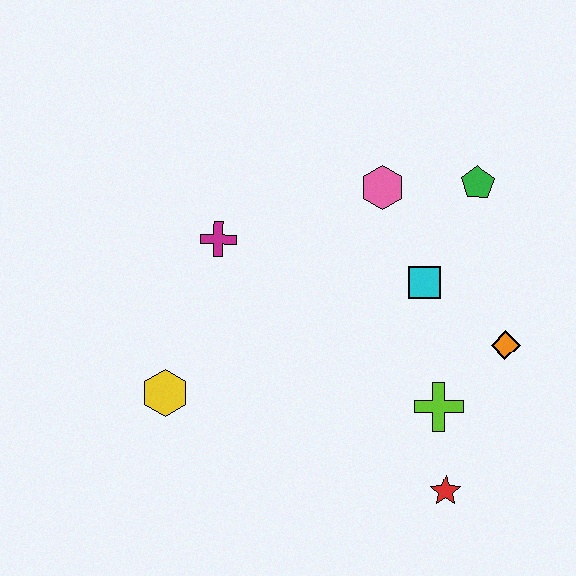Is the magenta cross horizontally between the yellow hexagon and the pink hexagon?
Yes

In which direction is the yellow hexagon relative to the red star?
The yellow hexagon is to the left of the red star.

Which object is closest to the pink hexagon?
The green pentagon is closest to the pink hexagon.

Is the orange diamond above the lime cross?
Yes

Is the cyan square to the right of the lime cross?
No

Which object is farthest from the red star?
The magenta cross is farthest from the red star.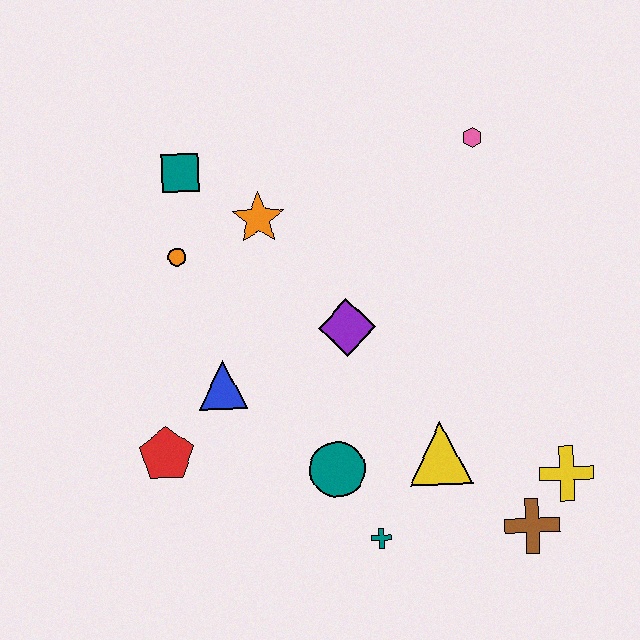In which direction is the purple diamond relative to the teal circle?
The purple diamond is above the teal circle.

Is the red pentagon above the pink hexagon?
No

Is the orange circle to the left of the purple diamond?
Yes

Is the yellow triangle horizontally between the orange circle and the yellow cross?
Yes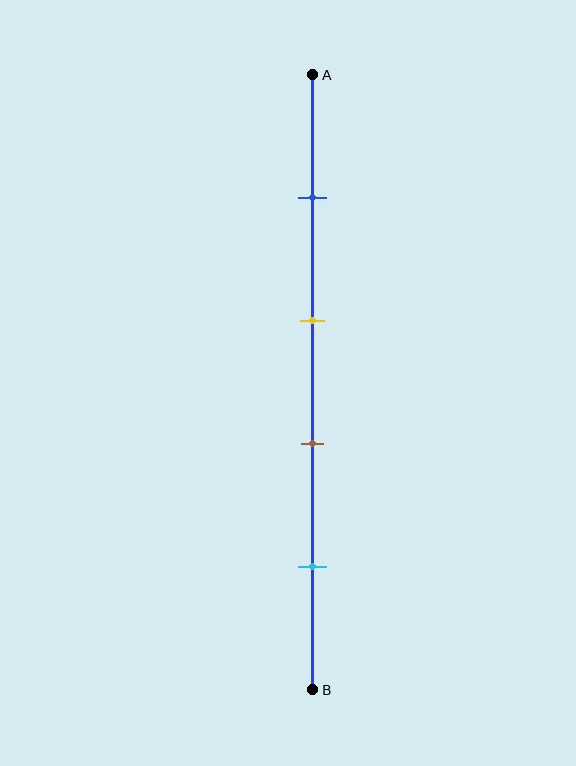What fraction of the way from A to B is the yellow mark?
The yellow mark is approximately 40% (0.4) of the way from A to B.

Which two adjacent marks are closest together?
The yellow and brown marks are the closest adjacent pair.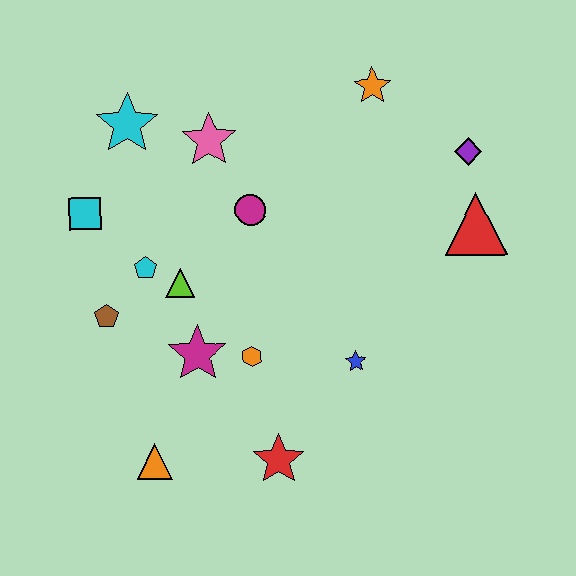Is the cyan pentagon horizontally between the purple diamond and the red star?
No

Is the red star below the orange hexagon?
Yes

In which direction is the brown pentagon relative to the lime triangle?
The brown pentagon is to the left of the lime triangle.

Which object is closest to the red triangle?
The purple diamond is closest to the red triangle.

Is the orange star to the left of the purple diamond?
Yes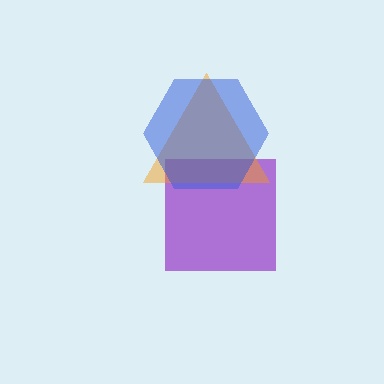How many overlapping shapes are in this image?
There are 3 overlapping shapes in the image.